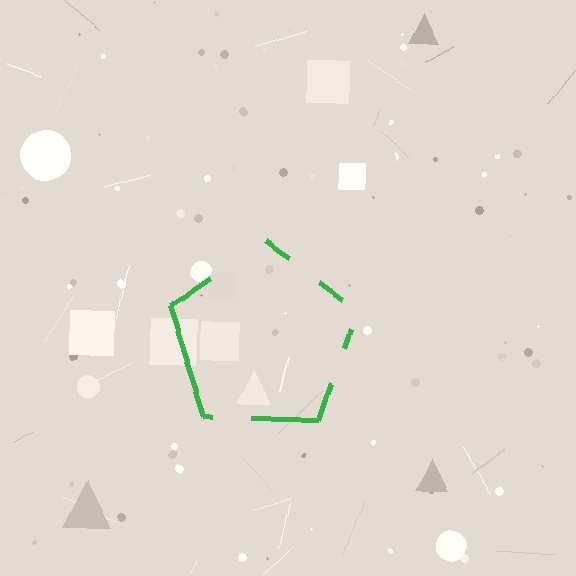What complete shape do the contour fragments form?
The contour fragments form a pentagon.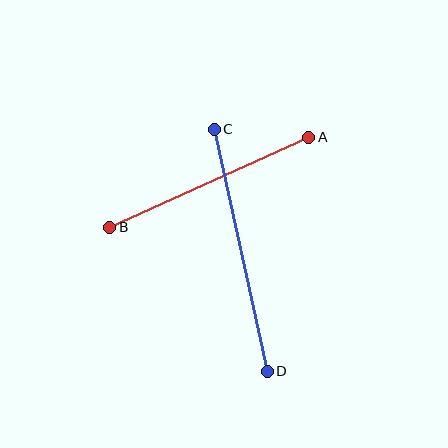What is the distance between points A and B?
The distance is approximately 218 pixels.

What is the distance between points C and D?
The distance is approximately 247 pixels.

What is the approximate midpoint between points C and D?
The midpoint is at approximately (241, 250) pixels.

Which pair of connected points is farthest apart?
Points C and D are farthest apart.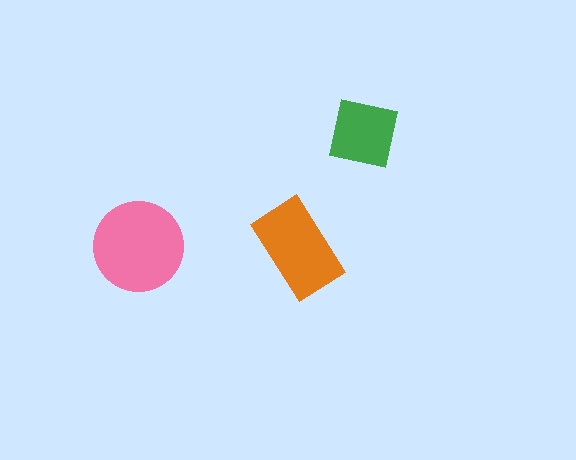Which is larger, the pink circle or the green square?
The pink circle.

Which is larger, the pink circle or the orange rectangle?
The pink circle.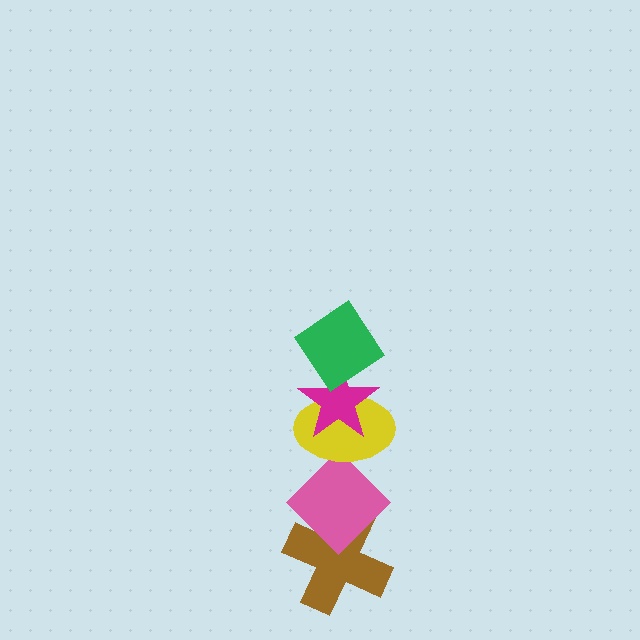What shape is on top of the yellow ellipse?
The magenta star is on top of the yellow ellipse.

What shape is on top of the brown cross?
The pink diamond is on top of the brown cross.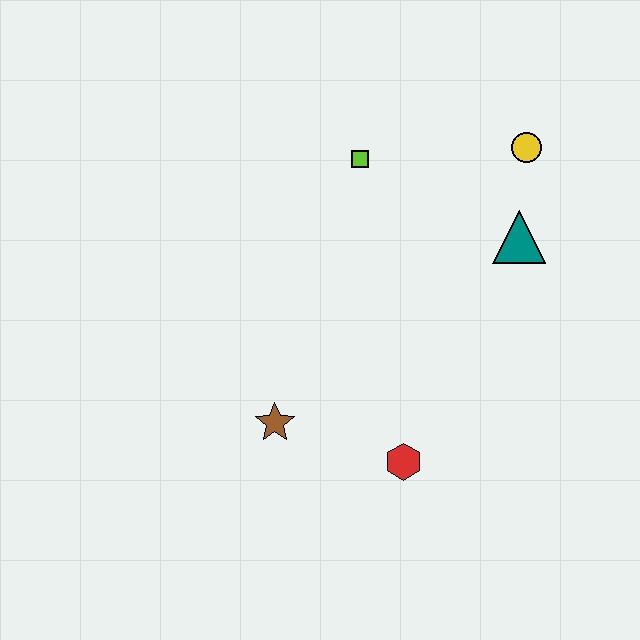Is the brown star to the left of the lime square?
Yes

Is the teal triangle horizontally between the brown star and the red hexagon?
No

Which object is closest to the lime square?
The yellow circle is closest to the lime square.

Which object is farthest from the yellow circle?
The brown star is farthest from the yellow circle.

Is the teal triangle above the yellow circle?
No